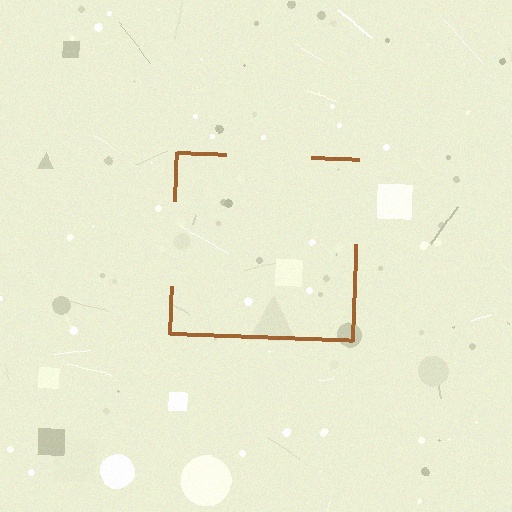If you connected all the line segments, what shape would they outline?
They would outline a square.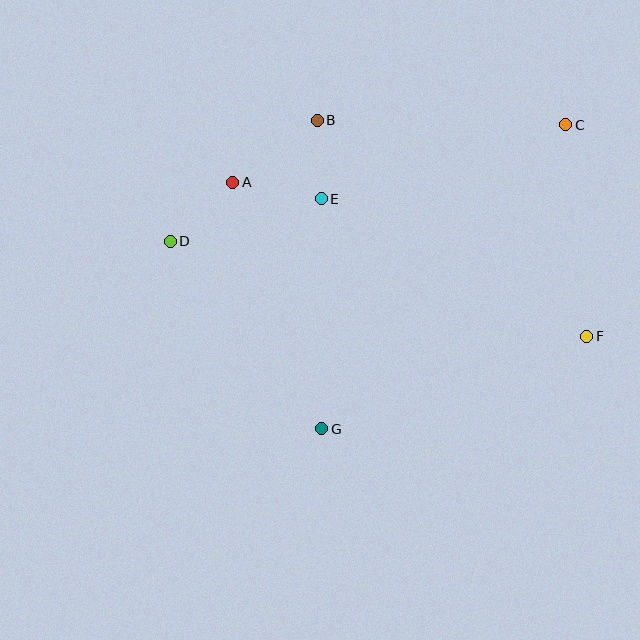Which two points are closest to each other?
Points B and E are closest to each other.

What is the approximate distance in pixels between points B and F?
The distance between B and F is approximately 346 pixels.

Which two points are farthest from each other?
Points D and F are farthest from each other.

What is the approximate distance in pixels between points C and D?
The distance between C and D is approximately 412 pixels.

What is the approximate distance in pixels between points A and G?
The distance between A and G is approximately 262 pixels.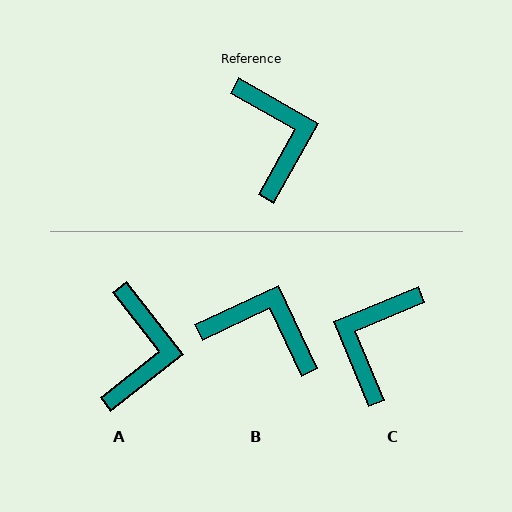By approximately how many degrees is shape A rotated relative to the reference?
Approximately 22 degrees clockwise.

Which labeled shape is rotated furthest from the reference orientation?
C, about 142 degrees away.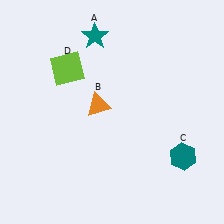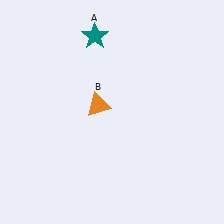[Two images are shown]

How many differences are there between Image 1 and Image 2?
There are 2 differences between the two images.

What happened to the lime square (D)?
The lime square (D) was removed in Image 2. It was in the top-left area of Image 1.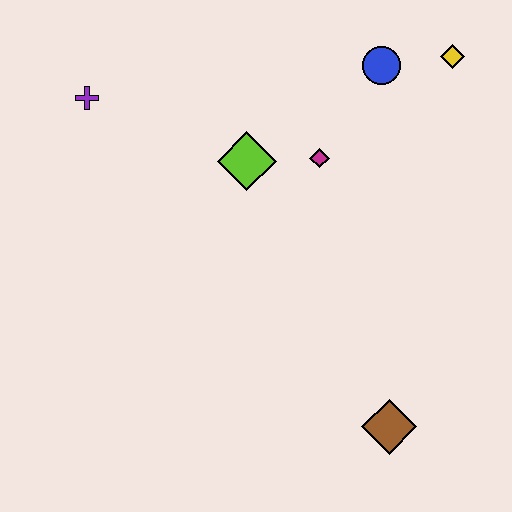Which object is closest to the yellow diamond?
The blue circle is closest to the yellow diamond.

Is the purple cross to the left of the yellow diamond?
Yes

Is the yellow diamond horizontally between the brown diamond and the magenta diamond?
No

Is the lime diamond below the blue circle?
Yes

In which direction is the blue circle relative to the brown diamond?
The blue circle is above the brown diamond.